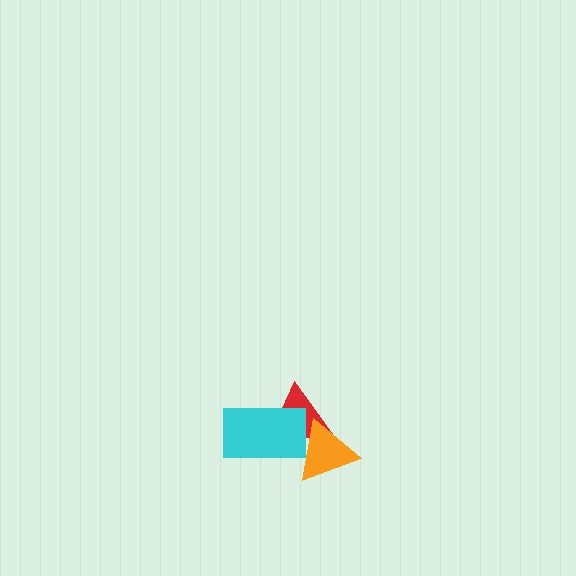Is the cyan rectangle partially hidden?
Yes, it is partially covered by another shape.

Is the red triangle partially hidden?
Yes, it is partially covered by another shape.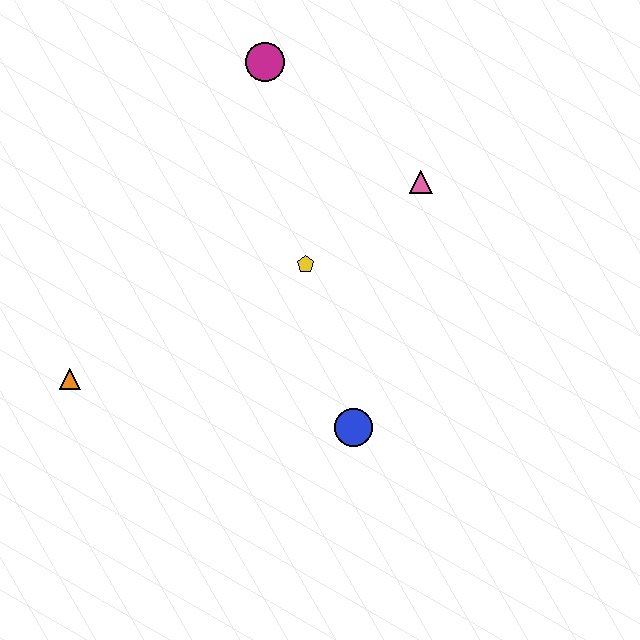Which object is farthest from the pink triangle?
The orange triangle is farthest from the pink triangle.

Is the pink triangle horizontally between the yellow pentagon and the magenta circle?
No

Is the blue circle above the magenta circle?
No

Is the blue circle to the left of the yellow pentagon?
No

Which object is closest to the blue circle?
The yellow pentagon is closest to the blue circle.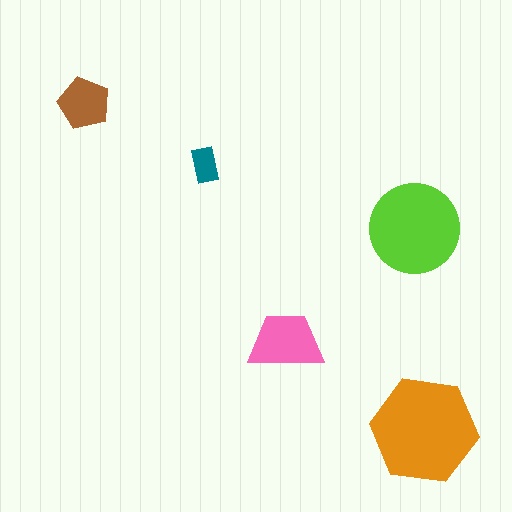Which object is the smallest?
The teal rectangle.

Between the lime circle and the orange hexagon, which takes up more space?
The orange hexagon.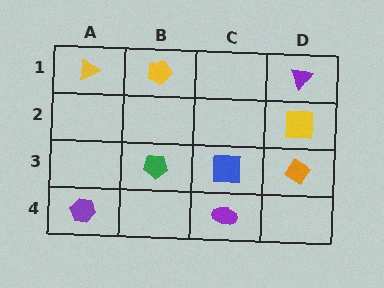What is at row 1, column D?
A purple triangle.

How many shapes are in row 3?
3 shapes.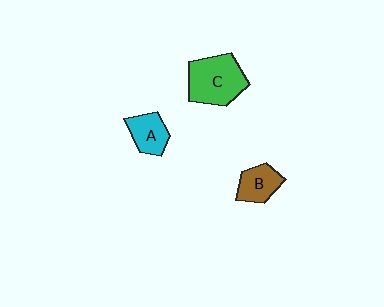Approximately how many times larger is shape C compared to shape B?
Approximately 1.8 times.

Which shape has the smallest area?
Shape A (cyan).